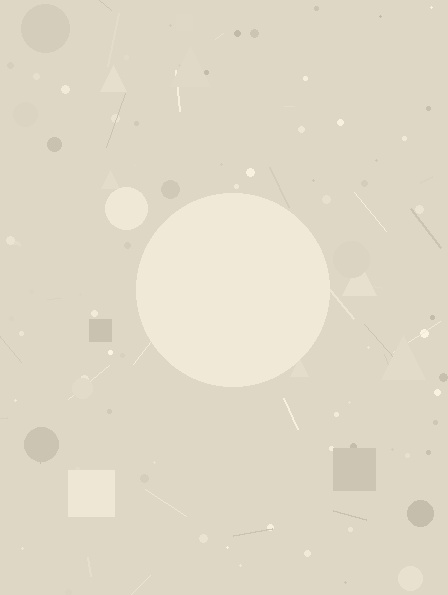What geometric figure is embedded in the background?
A circle is embedded in the background.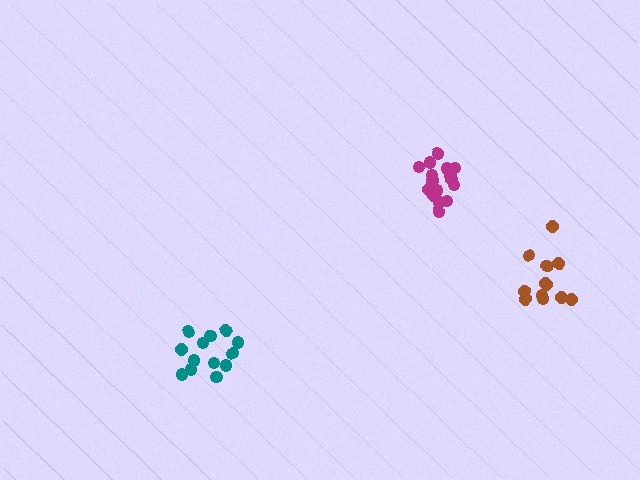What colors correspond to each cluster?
The clusters are colored: brown, teal, magenta.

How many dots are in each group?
Group 1: 13 dots, Group 2: 13 dots, Group 3: 17 dots (43 total).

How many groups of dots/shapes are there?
There are 3 groups.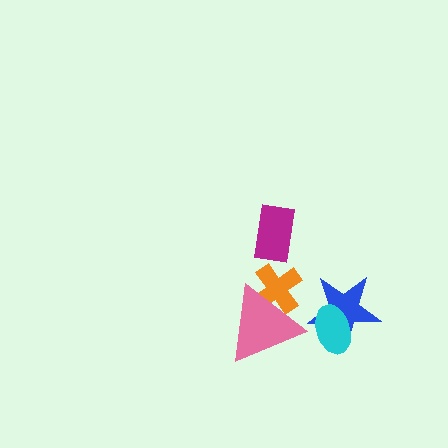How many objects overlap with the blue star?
1 object overlaps with the blue star.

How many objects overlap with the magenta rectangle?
0 objects overlap with the magenta rectangle.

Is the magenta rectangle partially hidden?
No, no other shape covers it.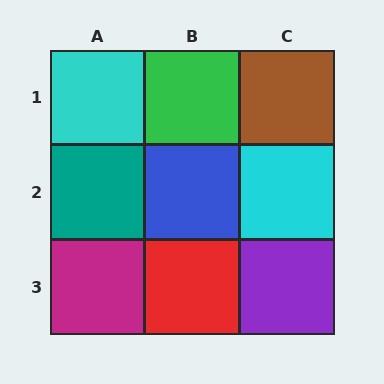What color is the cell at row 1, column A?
Cyan.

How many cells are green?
1 cell is green.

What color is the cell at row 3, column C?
Purple.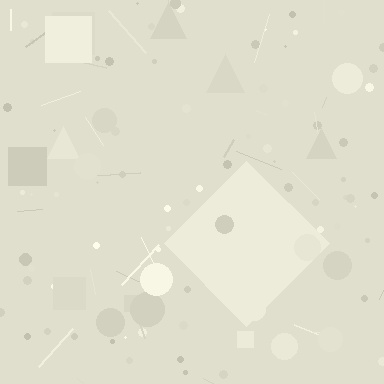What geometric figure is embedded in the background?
A diamond is embedded in the background.